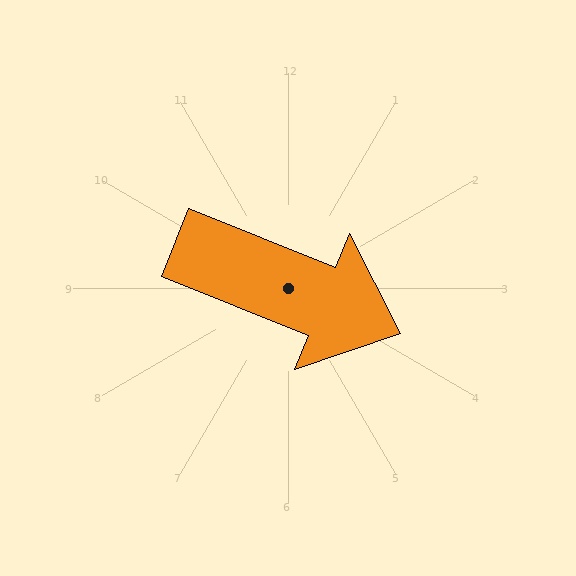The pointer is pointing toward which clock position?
Roughly 4 o'clock.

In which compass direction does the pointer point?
East.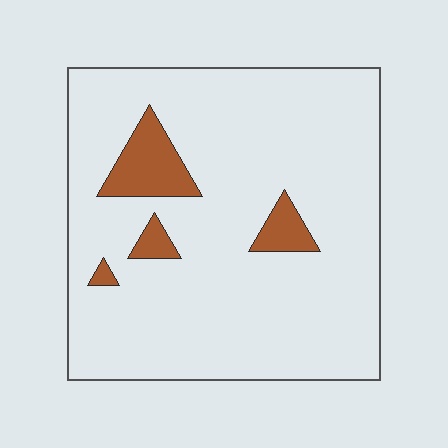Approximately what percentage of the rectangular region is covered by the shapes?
Approximately 10%.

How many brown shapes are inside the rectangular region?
4.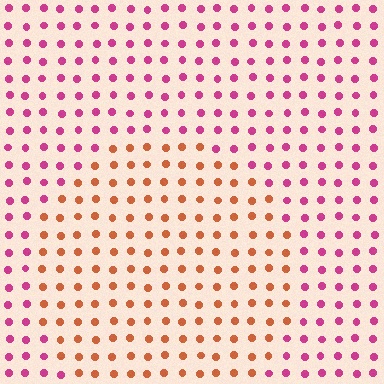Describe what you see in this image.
The image is filled with small magenta elements in a uniform arrangement. A circle-shaped region is visible where the elements are tinted to a slightly different hue, forming a subtle color boundary.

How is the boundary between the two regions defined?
The boundary is defined purely by a slight shift in hue (about 51 degrees). Spacing, size, and orientation are identical on both sides.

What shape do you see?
I see a circle.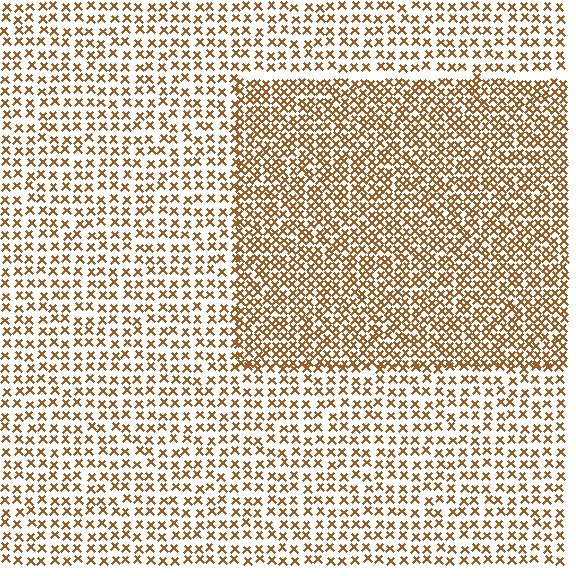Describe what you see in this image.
The image contains small brown elements arranged at two different densities. A rectangle-shaped region is visible where the elements are more densely packed than the surrounding area.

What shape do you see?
I see a rectangle.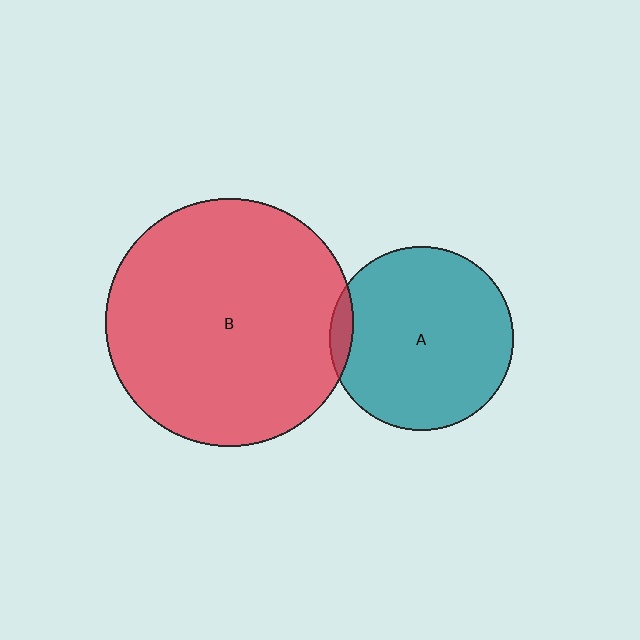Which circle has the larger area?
Circle B (red).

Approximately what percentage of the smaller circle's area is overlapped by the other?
Approximately 5%.